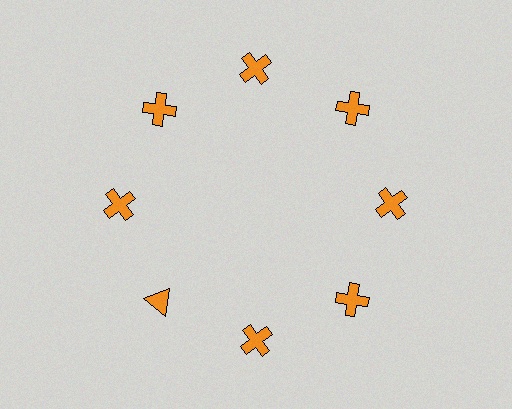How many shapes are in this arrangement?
There are 8 shapes arranged in a ring pattern.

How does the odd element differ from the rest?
It has a different shape: triangle instead of cross.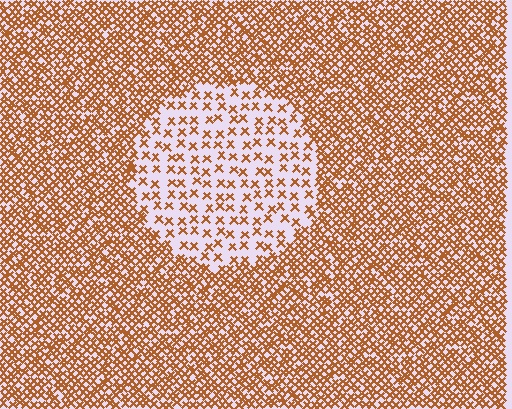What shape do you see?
I see a circle.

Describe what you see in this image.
The image contains small brown elements arranged at two different densities. A circle-shaped region is visible where the elements are less densely packed than the surrounding area.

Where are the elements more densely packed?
The elements are more densely packed outside the circle boundary.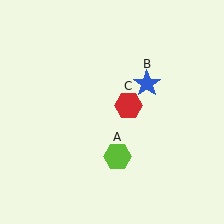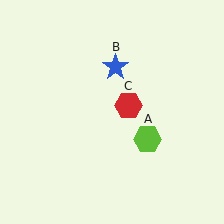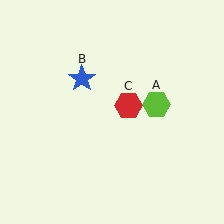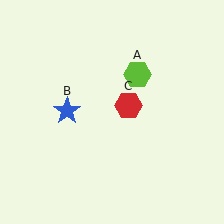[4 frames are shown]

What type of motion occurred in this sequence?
The lime hexagon (object A), blue star (object B) rotated counterclockwise around the center of the scene.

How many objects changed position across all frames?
2 objects changed position: lime hexagon (object A), blue star (object B).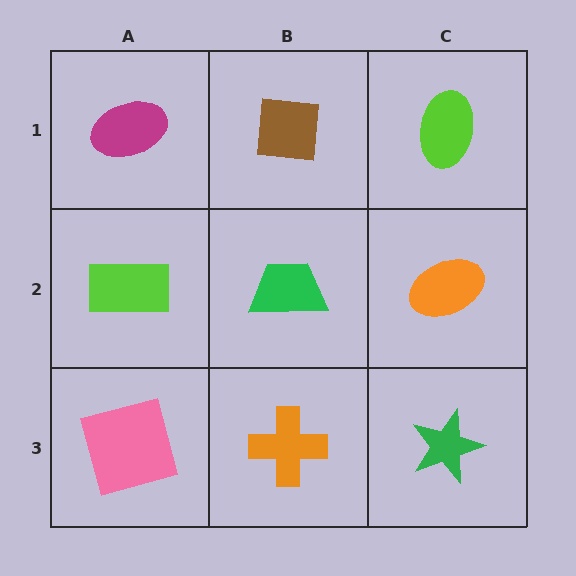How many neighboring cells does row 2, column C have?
3.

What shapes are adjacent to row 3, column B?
A green trapezoid (row 2, column B), a pink square (row 3, column A), a green star (row 3, column C).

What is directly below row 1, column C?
An orange ellipse.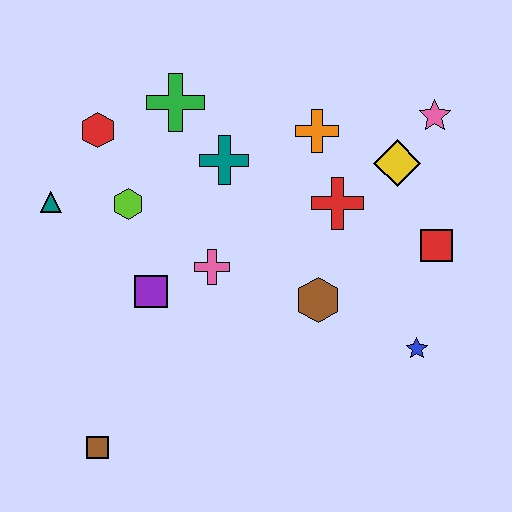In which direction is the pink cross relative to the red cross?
The pink cross is to the left of the red cross.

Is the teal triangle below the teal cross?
Yes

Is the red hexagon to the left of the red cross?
Yes